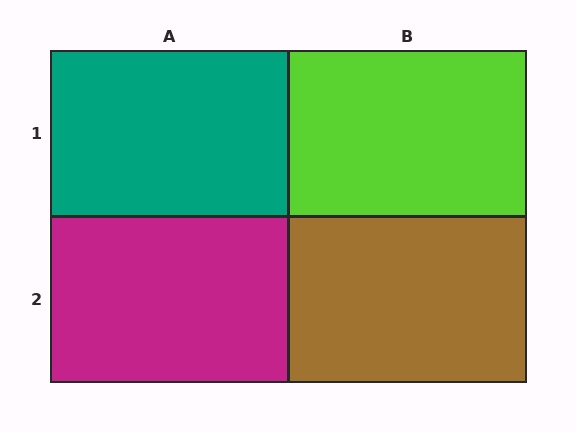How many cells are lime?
1 cell is lime.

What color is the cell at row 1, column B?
Lime.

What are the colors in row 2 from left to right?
Magenta, brown.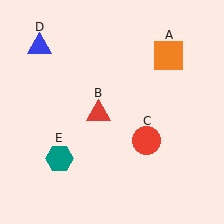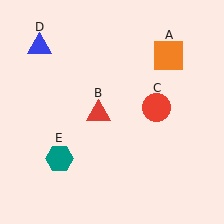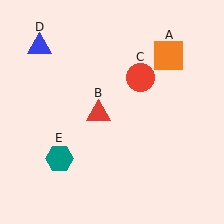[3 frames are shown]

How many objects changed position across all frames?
1 object changed position: red circle (object C).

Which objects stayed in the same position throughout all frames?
Orange square (object A) and red triangle (object B) and blue triangle (object D) and teal hexagon (object E) remained stationary.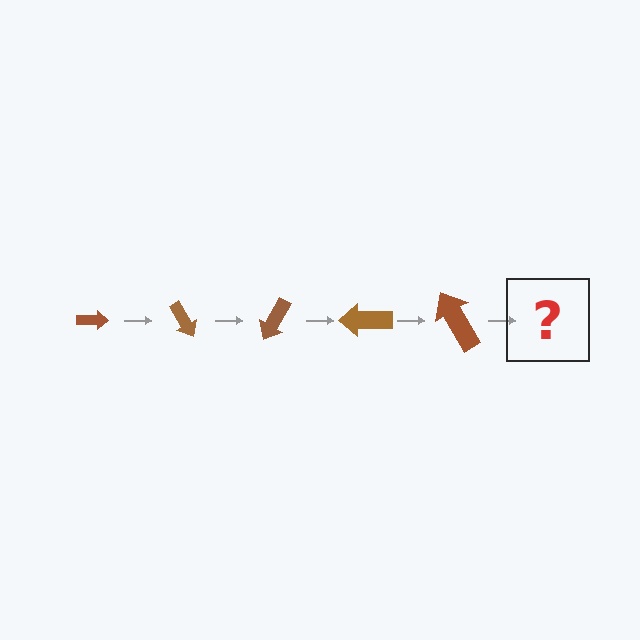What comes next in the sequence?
The next element should be an arrow, larger than the previous one and rotated 300 degrees from the start.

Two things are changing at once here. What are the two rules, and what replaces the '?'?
The two rules are that the arrow grows larger each step and it rotates 60 degrees each step. The '?' should be an arrow, larger than the previous one and rotated 300 degrees from the start.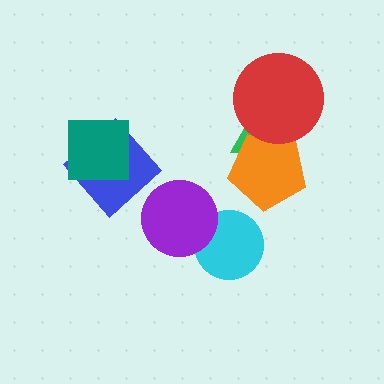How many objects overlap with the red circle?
2 objects overlap with the red circle.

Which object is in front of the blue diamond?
The teal square is in front of the blue diamond.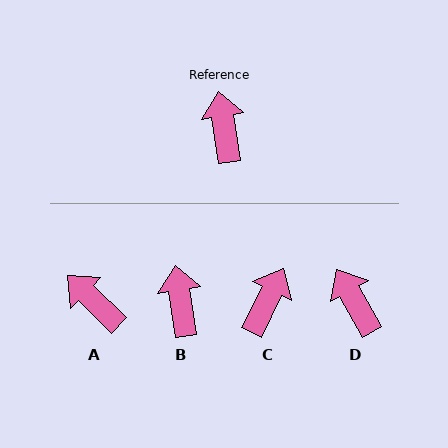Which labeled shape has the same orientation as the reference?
B.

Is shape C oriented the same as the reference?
No, it is off by about 35 degrees.